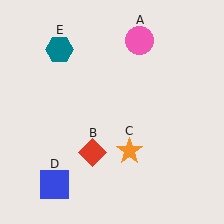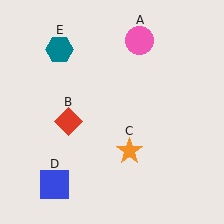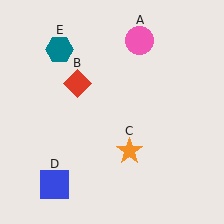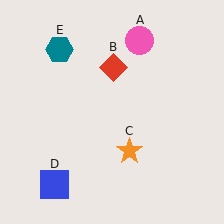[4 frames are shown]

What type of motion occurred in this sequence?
The red diamond (object B) rotated clockwise around the center of the scene.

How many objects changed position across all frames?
1 object changed position: red diamond (object B).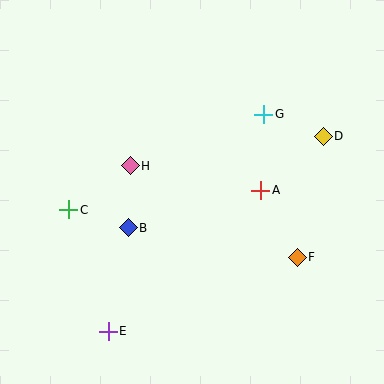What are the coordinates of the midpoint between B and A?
The midpoint between B and A is at (195, 209).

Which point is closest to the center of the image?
Point H at (130, 166) is closest to the center.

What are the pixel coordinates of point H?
Point H is at (130, 166).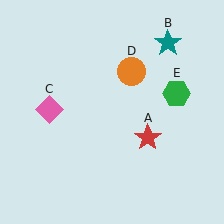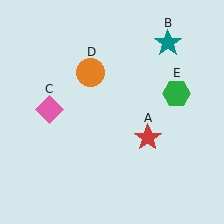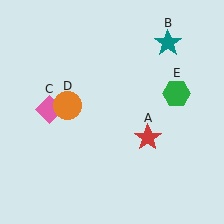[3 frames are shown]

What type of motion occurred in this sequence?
The orange circle (object D) rotated counterclockwise around the center of the scene.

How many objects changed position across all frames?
1 object changed position: orange circle (object D).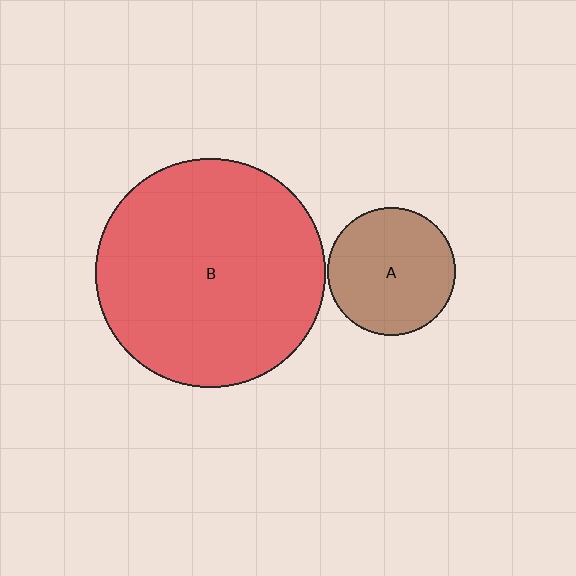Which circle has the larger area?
Circle B (red).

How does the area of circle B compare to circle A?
Approximately 3.2 times.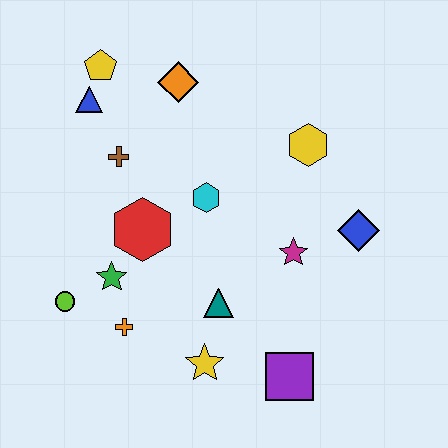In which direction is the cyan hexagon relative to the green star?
The cyan hexagon is to the right of the green star.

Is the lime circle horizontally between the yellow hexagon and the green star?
No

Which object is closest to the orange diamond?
The yellow pentagon is closest to the orange diamond.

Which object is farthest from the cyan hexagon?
The purple square is farthest from the cyan hexagon.